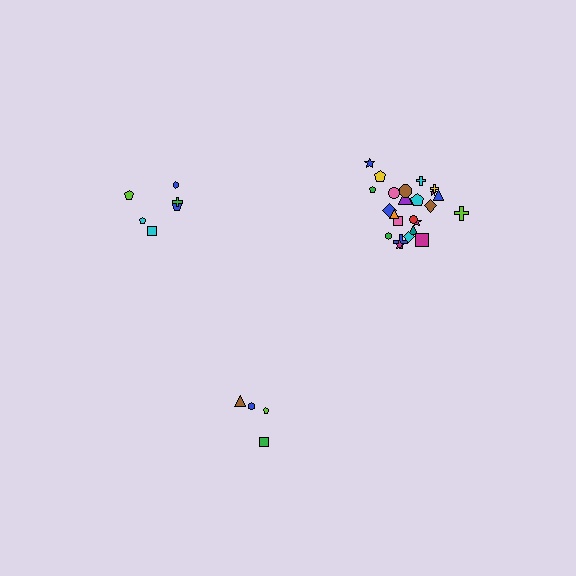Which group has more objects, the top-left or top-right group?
The top-right group.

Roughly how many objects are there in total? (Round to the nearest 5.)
Roughly 35 objects in total.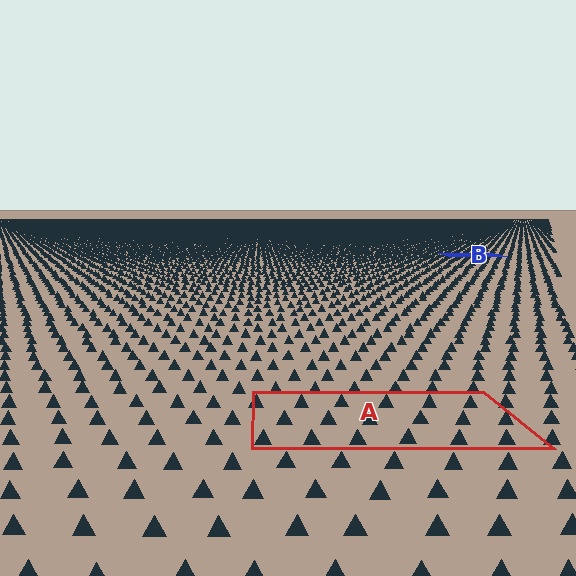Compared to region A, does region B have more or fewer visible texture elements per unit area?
Region B has more texture elements per unit area — they are packed more densely because it is farther away.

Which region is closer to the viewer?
Region A is closer. The texture elements there are larger and more spread out.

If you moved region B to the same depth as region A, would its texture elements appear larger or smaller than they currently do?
They would appear larger. At a closer depth, the same texture elements are projected at a bigger on-screen size.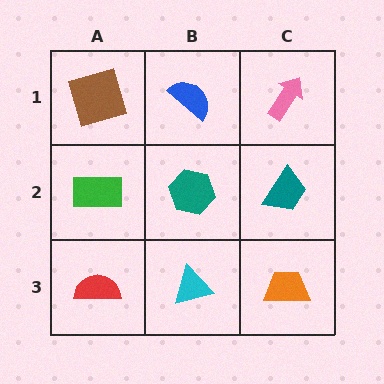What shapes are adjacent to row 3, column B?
A teal hexagon (row 2, column B), a red semicircle (row 3, column A), an orange trapezoid (row 3, column C).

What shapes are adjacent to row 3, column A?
A green rectangle (row 2, column A), a cyan triangle (row 3, column B).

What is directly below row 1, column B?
A teal hexagon.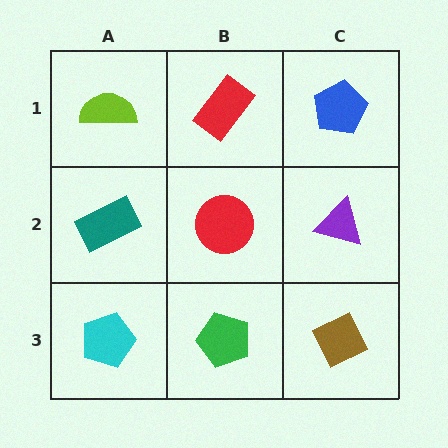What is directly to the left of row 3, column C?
A green pentagon.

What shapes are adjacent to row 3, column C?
A purple triangle (row 2, column C), a green pentagon (row 3, column B).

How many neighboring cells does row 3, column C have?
2.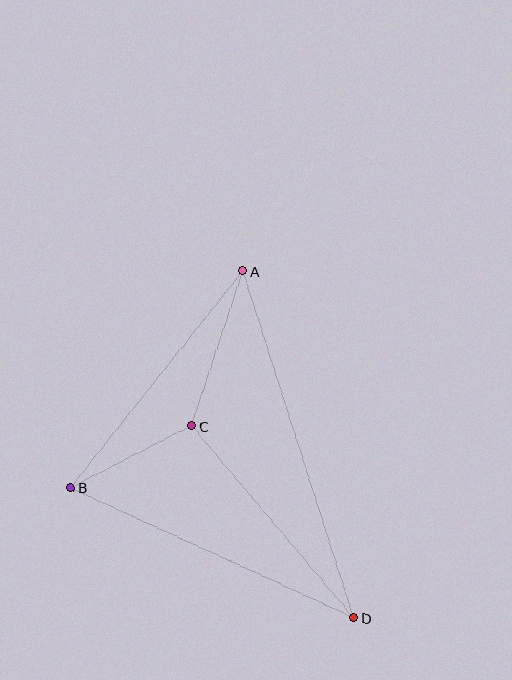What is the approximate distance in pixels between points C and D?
The distance between C and D is approximately 252 pixels.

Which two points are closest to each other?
Points B and C are closest to each other.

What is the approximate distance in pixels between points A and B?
The distance between A and B is approximately 277 pixels.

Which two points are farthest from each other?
Points A and D are farthest from each other.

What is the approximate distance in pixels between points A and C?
The distance between A and C is approximately 163 pixels.